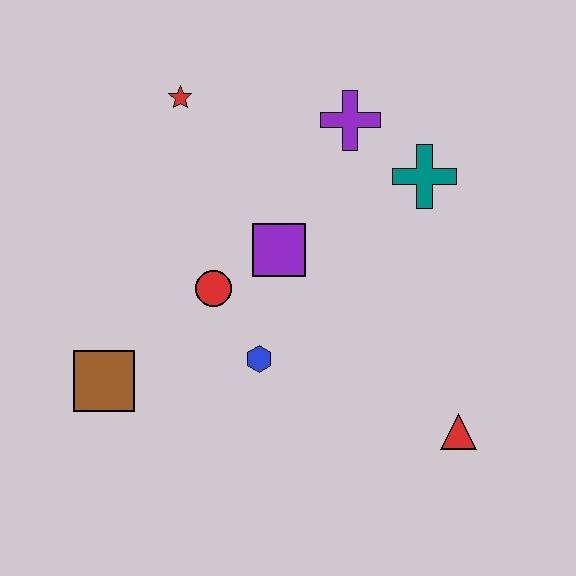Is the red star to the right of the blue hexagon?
No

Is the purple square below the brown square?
No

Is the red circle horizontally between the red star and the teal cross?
Yes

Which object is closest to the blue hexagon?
The red circle is closest to the blue hexagon.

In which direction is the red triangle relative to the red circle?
The red triangle is to the right of the red circle.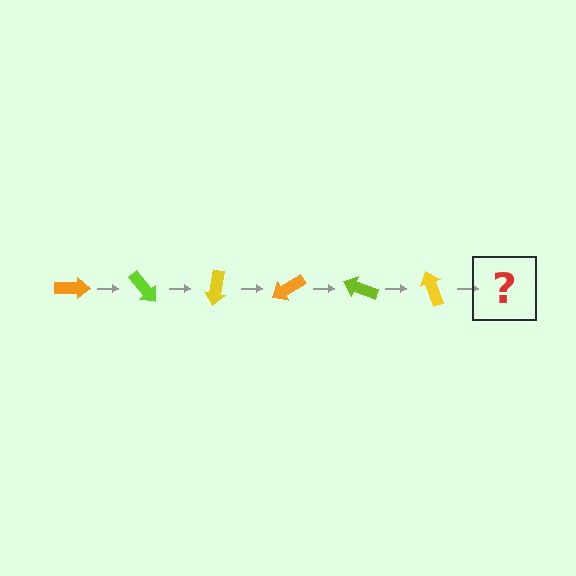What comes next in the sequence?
The next element should be an orange arrow, rotated 300 degrees from the start.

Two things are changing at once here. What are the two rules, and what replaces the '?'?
The two rules are that it rotates 50 degrees each step and the color cycles through orange, lime, and yellow. The '?' should be an orange arrow, rotated 300 degrees from the start.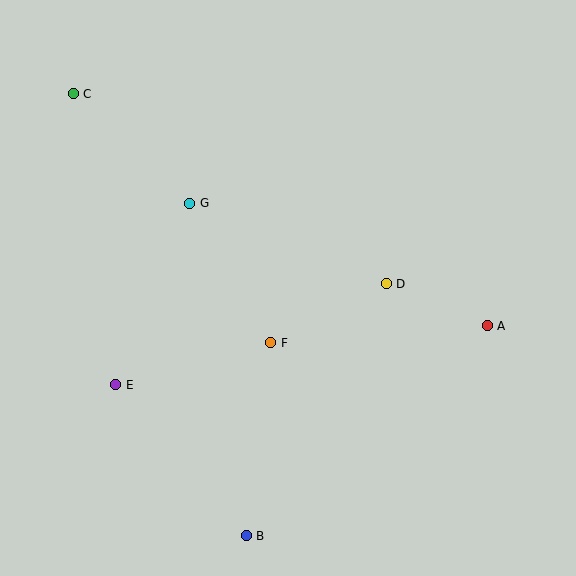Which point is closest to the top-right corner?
Point A is closest to the top-right corner.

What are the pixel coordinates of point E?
Point E is at (116, 385).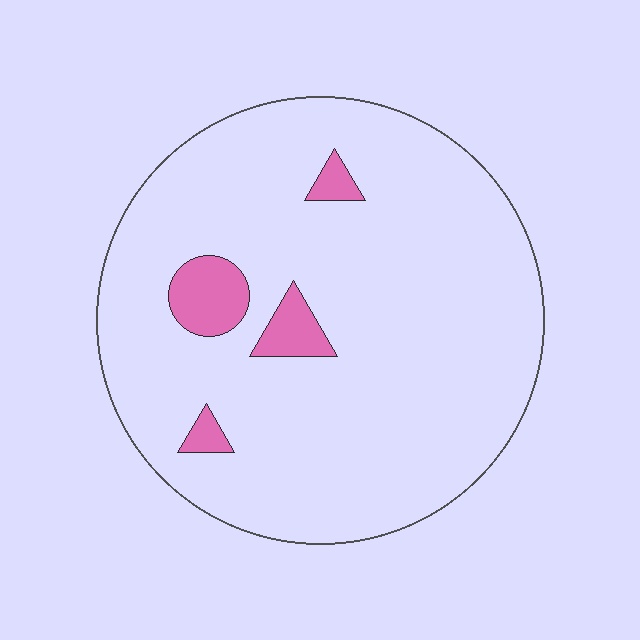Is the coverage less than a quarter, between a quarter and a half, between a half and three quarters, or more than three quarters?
Less than a quarter.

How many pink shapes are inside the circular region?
4.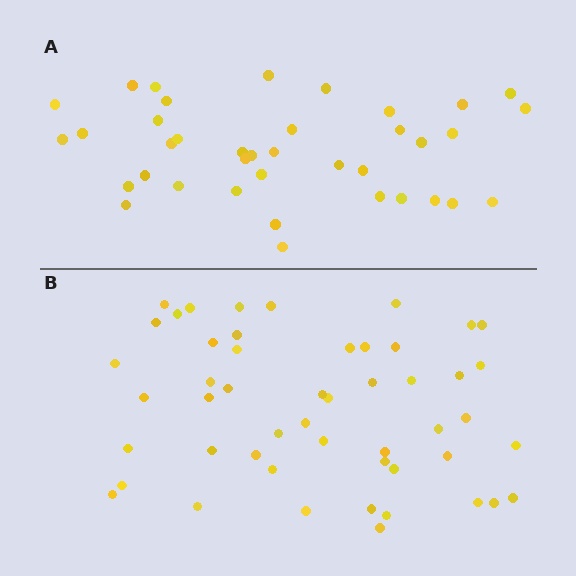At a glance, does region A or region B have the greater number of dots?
Region B (the bottom region) has more dots.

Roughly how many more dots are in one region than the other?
Region B has roughly 12 or so more dots than region A.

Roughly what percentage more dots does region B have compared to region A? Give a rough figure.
About 30% more.